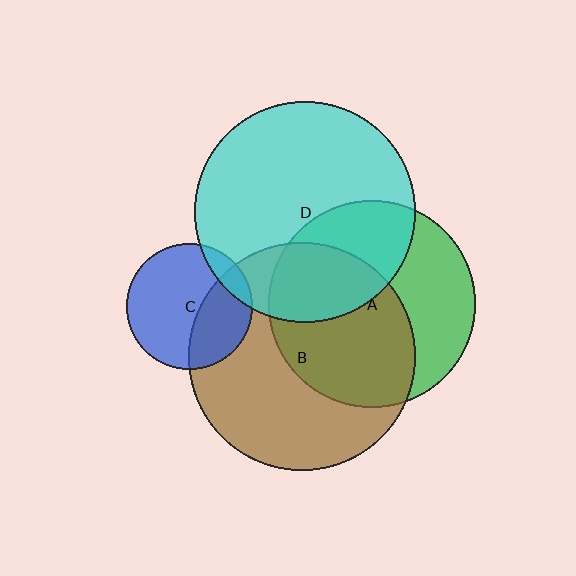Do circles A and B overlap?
Yes.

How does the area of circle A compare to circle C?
Approximately 2.7 times.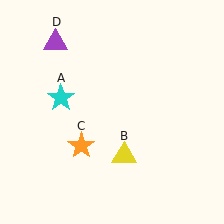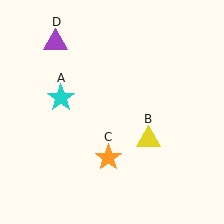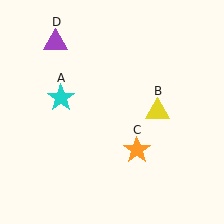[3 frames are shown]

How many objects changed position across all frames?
2 objects changed position: yellow triangle (object B), orange star (object C).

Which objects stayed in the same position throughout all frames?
Cyan star (object A) and purple triangle (object D) remained stationary.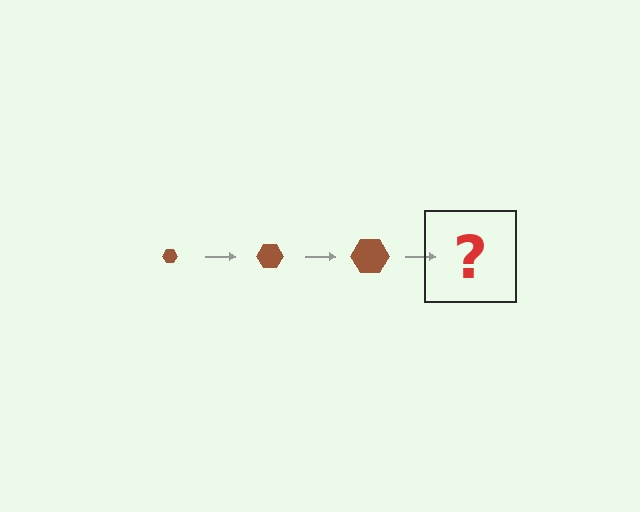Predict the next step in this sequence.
The next step is a brown hexagon, larger than the previous one.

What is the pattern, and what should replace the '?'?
The pattern is that the hexagon gets progressively larger each step. The '?' should be a brown hexagon, larger than the previous one.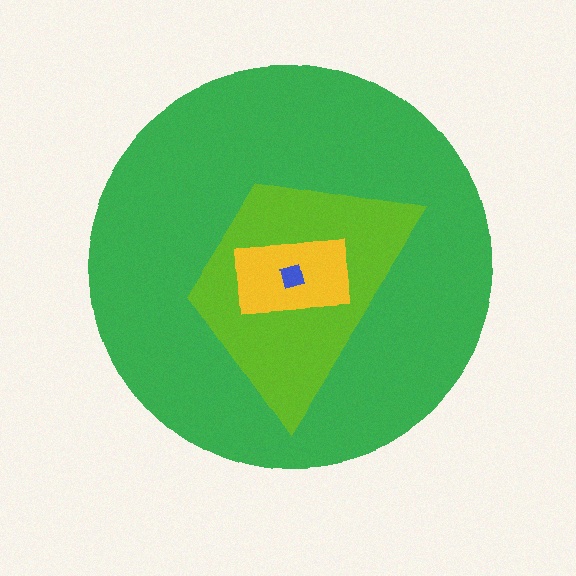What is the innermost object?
The blue square.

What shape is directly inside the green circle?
The lime trapezoid.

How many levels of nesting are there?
4.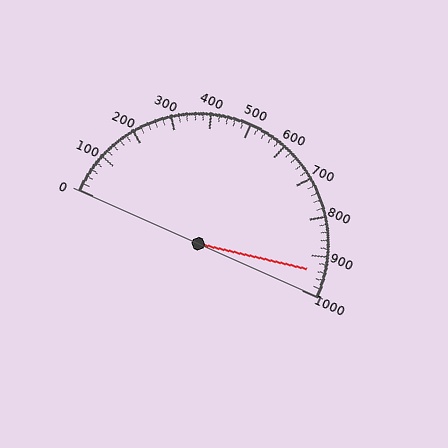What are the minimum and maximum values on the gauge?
The gauge ranges from 0 to 1000.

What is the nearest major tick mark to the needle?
The nearest major tick mark is 900.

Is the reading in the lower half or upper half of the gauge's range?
The reading is in the upper half of the range (0 to 1000).